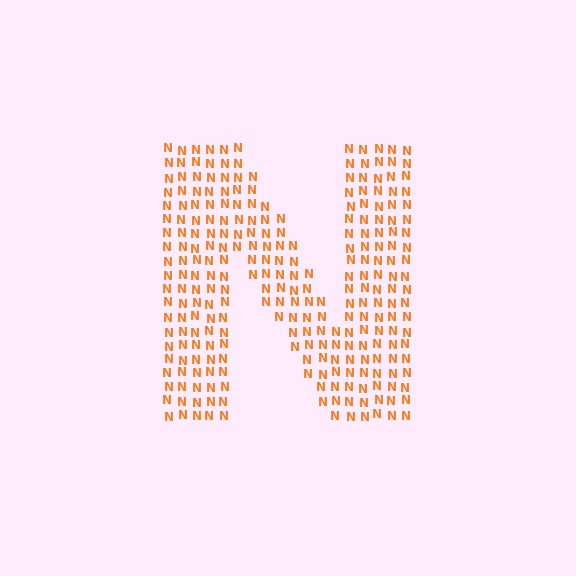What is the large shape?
The large shape is the letter N.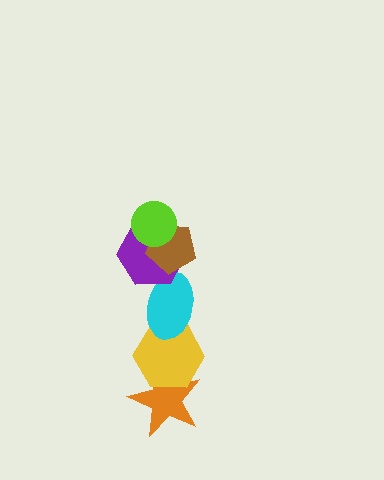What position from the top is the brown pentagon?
The brown pentagon is 2nd from the top.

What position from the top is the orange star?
The orange star is 6th from the top.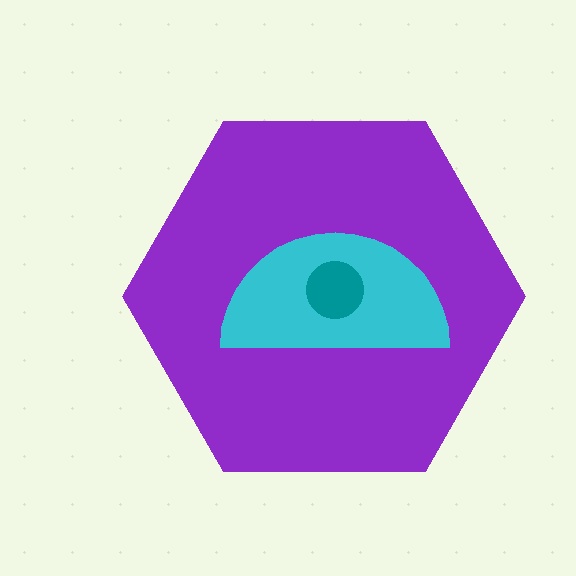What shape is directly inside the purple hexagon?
The cyan semicircle.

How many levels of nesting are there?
3.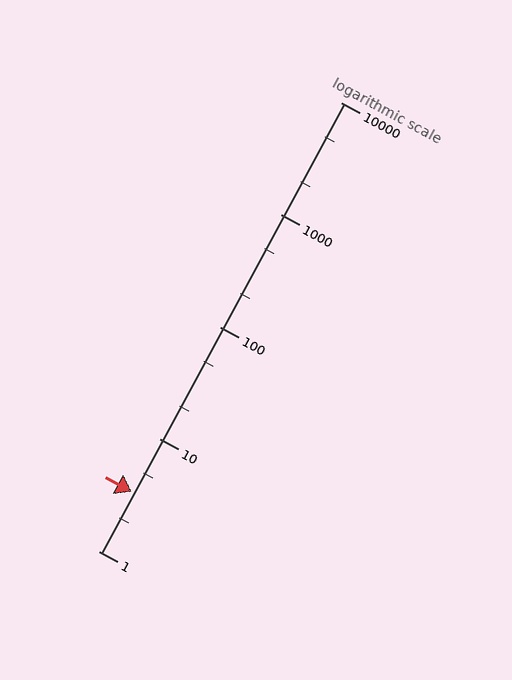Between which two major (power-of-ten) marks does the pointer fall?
The pointer is between 1 and 10.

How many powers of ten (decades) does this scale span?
The scale spans 4 decades, from 1 to 10000.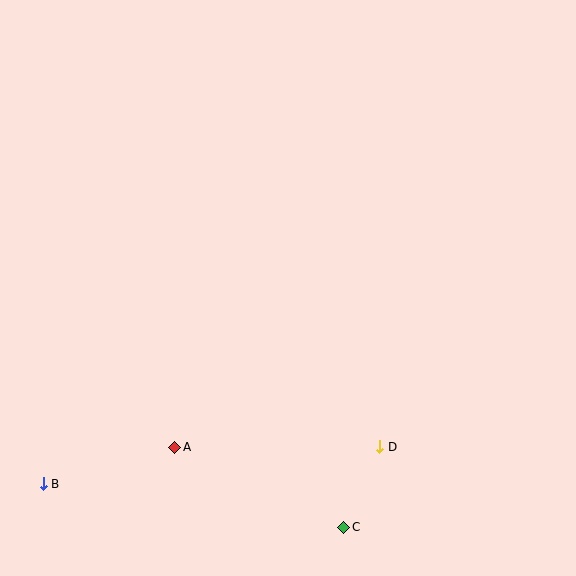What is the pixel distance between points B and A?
The distance between B and A is 137 pixels.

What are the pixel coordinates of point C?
Point C is at (344, 527).